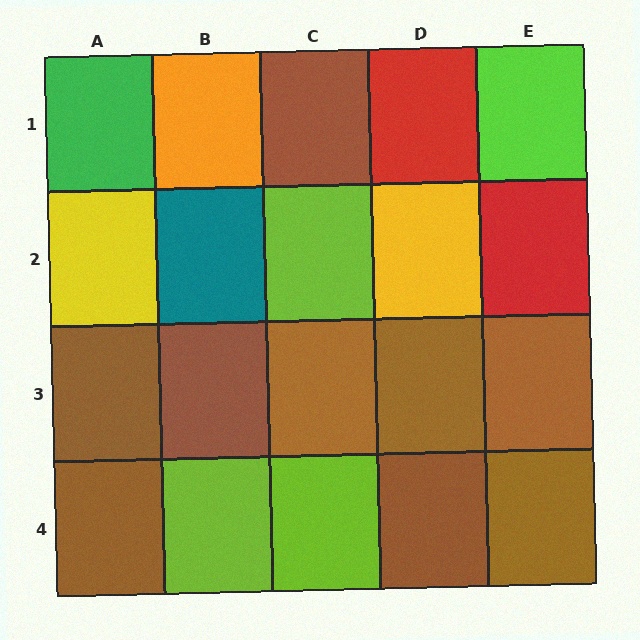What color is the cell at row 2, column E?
Red.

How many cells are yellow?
2 cells are yellow.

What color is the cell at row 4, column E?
Brown.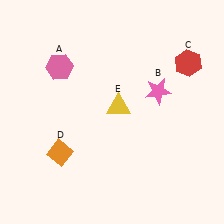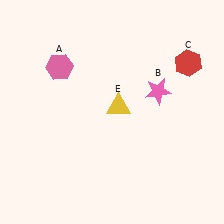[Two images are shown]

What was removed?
The orange diamond (D) was removed in Image 2.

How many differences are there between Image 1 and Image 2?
There is 1 difference between the two images.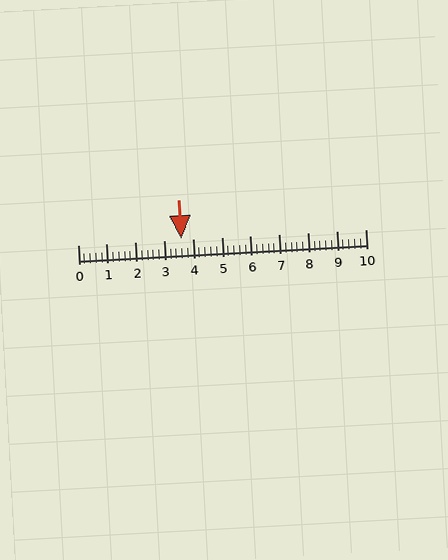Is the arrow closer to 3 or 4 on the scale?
The arrow is closer to 4.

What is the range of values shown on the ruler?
The ruler shows values from 0 to 10.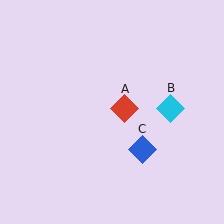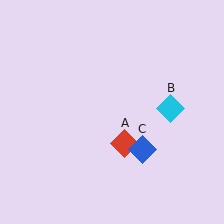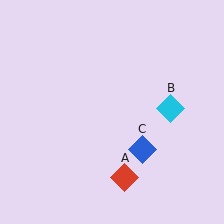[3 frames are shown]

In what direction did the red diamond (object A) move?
The red diamond (object A) moved down.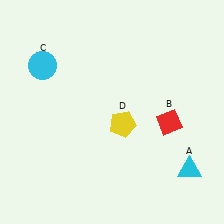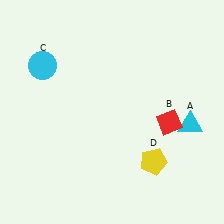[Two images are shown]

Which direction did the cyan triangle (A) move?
The cyan triangle (A) moved up.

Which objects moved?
The objects that moved are: the cyan triangle (A), the yellow pentagon (D).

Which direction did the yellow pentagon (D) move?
The yellow pentagon (D) moved down.